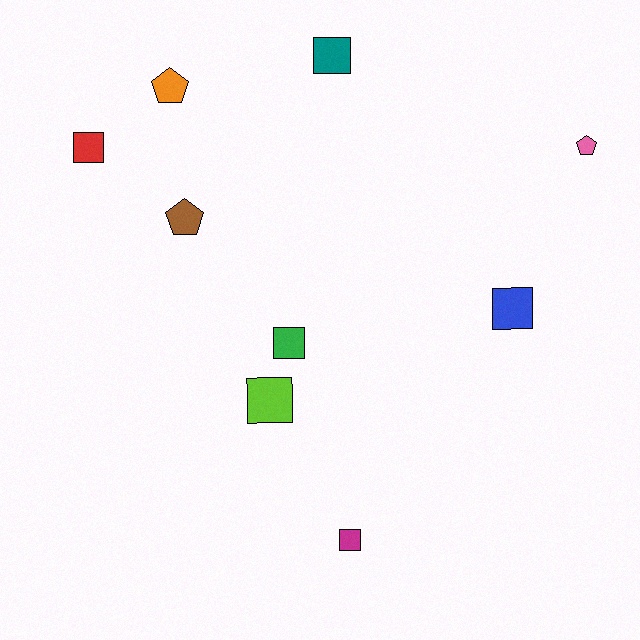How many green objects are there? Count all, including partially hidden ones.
There is 1 green object.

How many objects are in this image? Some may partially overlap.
There are 9 objects.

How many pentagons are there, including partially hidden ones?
There are 3 pentagons.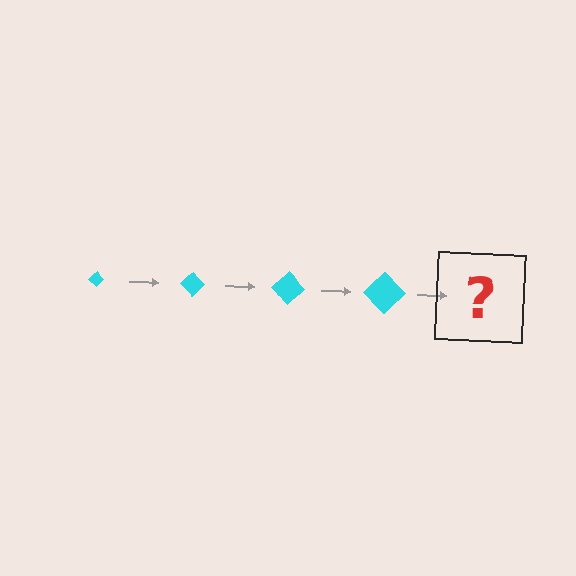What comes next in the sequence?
The next element should be a cyan diamond, larger than the previous one.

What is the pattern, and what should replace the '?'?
The pattern is that the diamond gets progressively larger each step. The '?' should be a cyan diamond, larger than the previous one.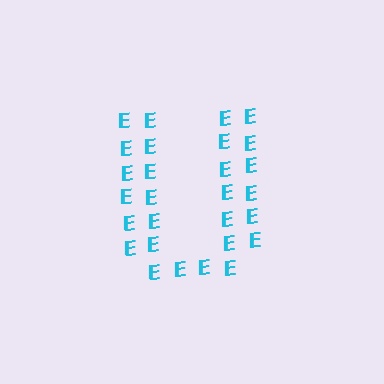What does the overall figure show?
The overall figure shows the letter U.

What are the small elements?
The small elements are letter E's.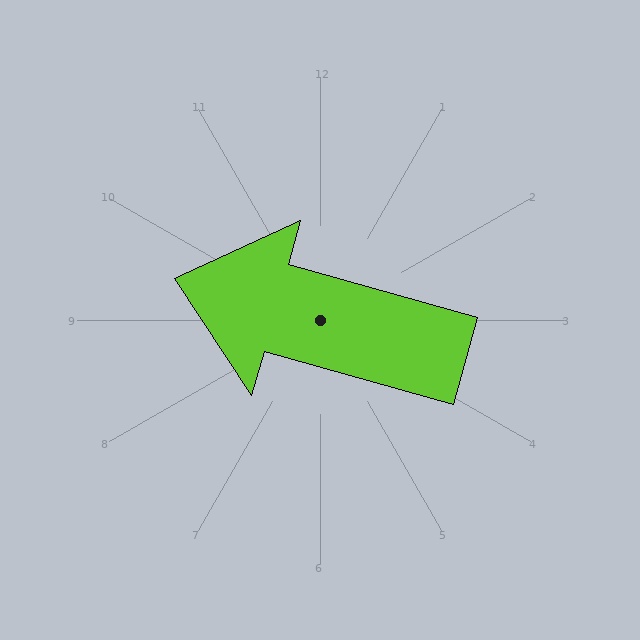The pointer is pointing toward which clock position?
Roughly 10 o'clock.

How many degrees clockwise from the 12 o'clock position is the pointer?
Approximately 286 degrees.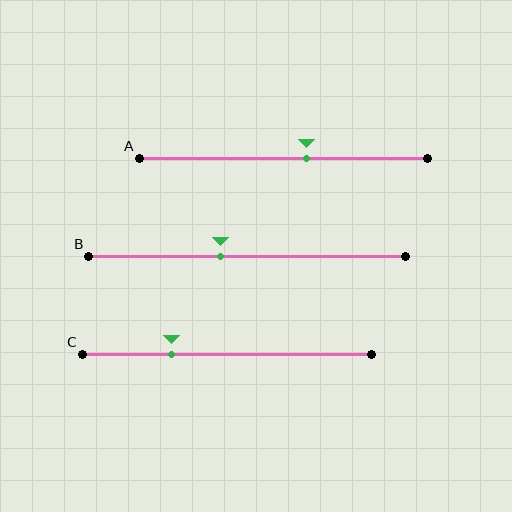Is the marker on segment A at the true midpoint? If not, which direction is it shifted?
No, the marker on segment A is shifted to the right by about 8% of the segment length.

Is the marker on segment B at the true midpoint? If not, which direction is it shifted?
No, the marker on segment B is shifted to the left by about 8% of the segment length.